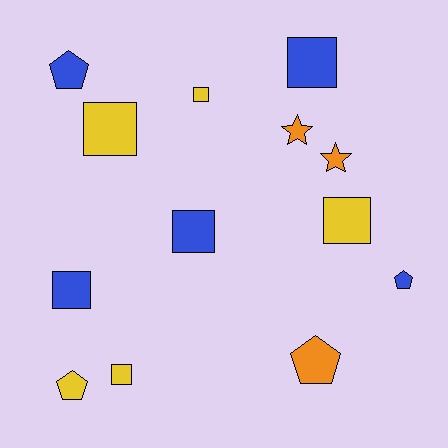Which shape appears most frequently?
Square, with 7 objects.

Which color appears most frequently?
Yellow, with 5 objects.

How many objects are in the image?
There are 13 objects.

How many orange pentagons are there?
There is 1 orange pentagon.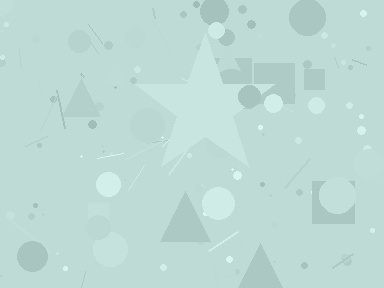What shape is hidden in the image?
A star is hidden in the image.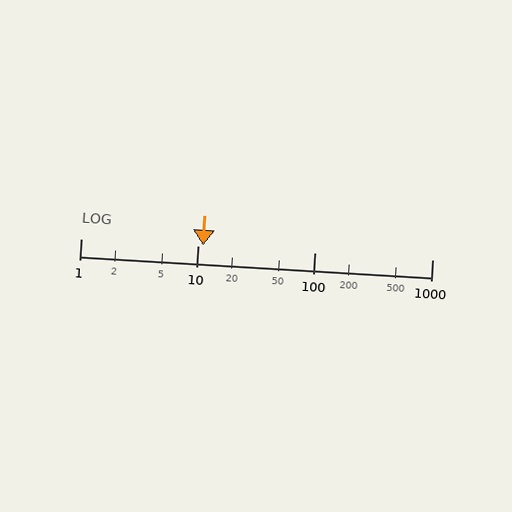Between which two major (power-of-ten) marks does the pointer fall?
The pointer is between 10 and 100.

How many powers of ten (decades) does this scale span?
The scale spans 3 decades, from 1 to 1000.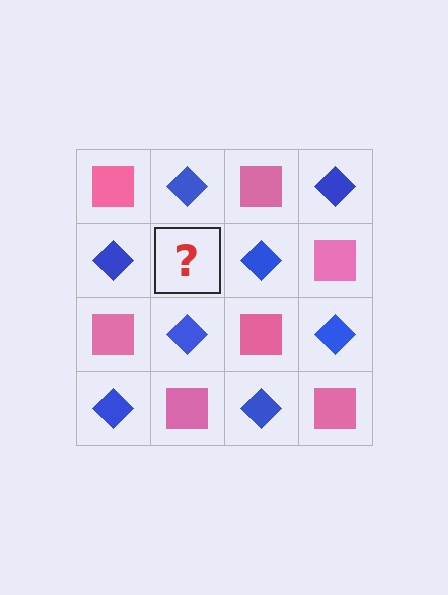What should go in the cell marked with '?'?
The missing cell should contain a pink square.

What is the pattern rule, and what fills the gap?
The rule is that it alternates pink square and blue diamond in a checkerboard pattern. The gap should be filled with a pink square.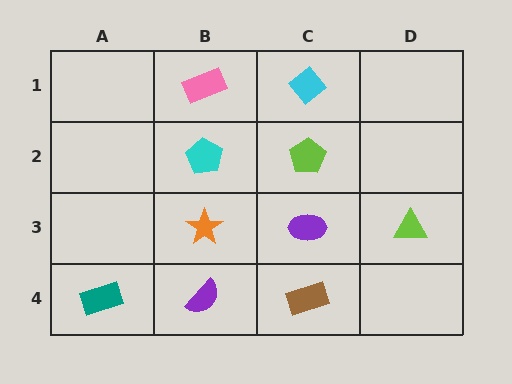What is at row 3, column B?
An orange star.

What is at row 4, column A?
A teal rectangle.